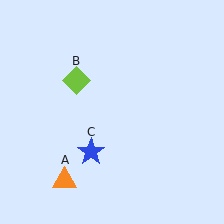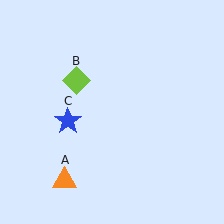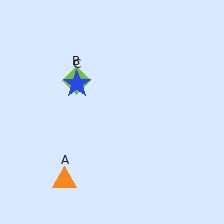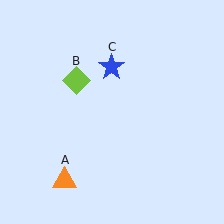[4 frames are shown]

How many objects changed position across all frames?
1 object changed position: blue star (object C).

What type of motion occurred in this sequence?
The blue star (object C) rotated clockwise around the center of the scene.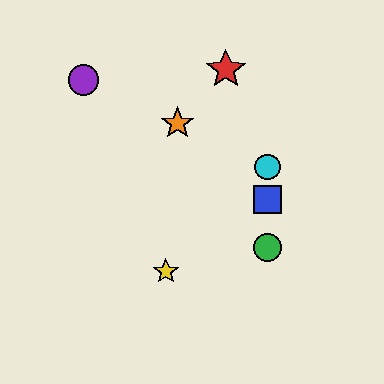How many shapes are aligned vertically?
3 shapes (the blue square, the green circle, the cyan circle) are aligned vertically.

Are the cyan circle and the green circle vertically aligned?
Yes, both are at x≈268.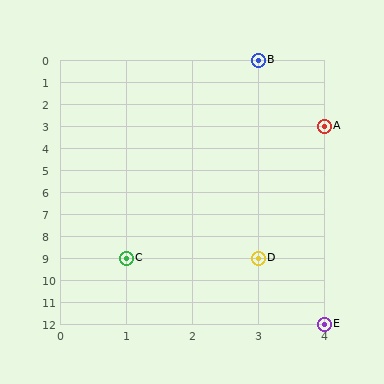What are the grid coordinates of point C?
Point C is at grid coordinates (1, 9).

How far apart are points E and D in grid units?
Points E and D are 1 column and 3 rows apart (about 3.2 grid units diagonally).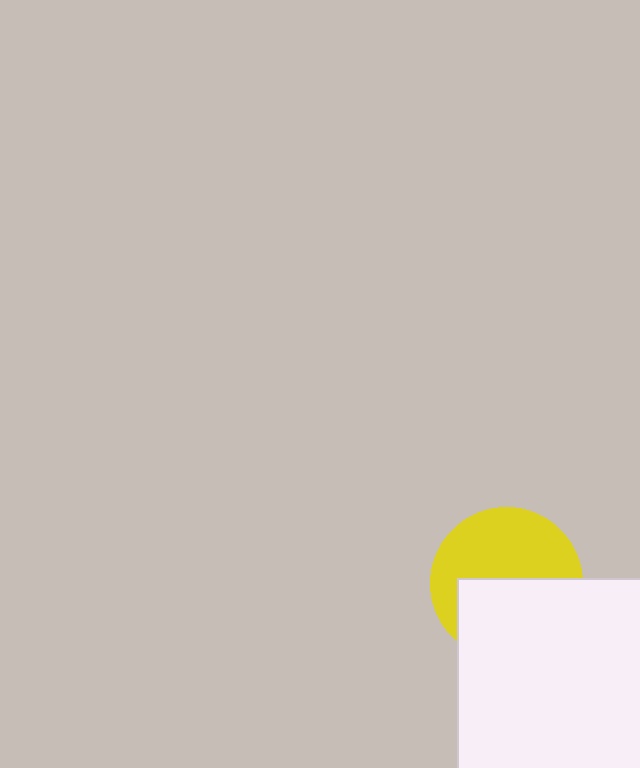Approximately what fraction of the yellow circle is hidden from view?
Roughly 48% of the yellow circle is hidden behind the white square.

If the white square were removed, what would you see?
You would see the complete yellow circle.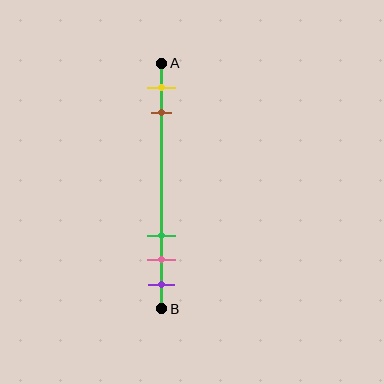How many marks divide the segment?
There are 5 marks dividing the segment.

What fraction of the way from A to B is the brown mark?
The brown mark is approximately 20% (0.2) of the way from A to B.